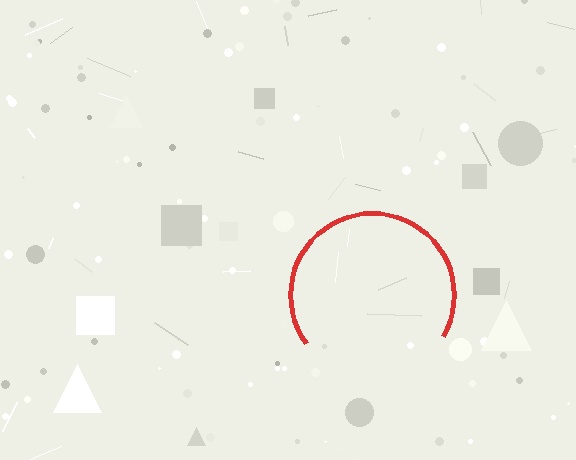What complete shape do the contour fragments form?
The contour fragments form a circle.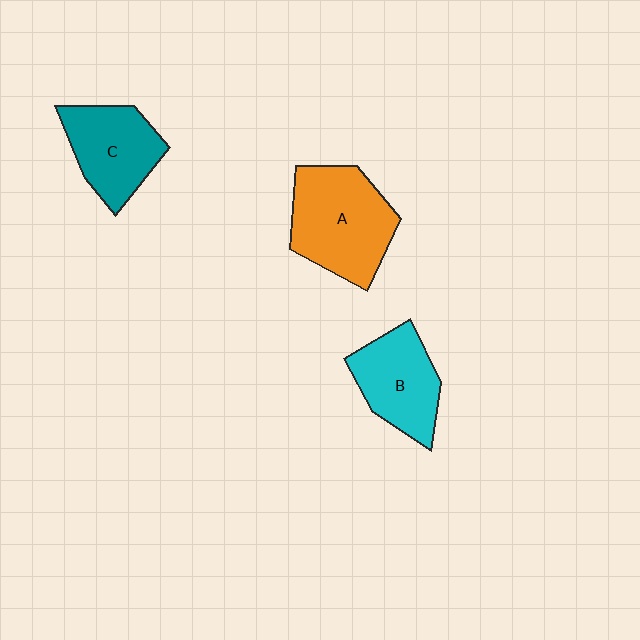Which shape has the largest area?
Shape A (orange).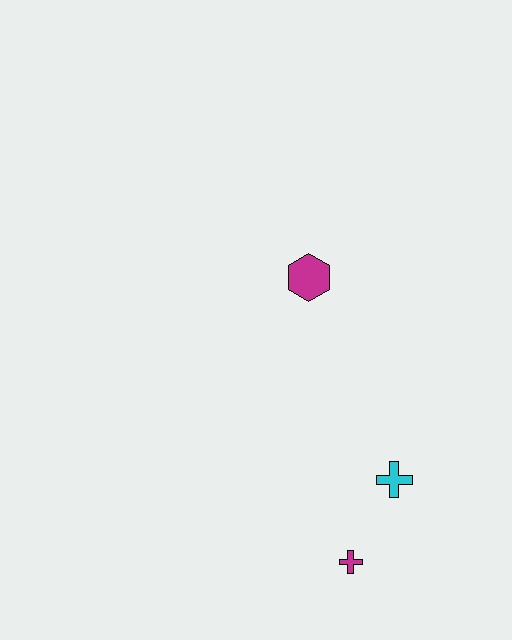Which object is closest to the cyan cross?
The magenta cross is closest to the cyan cross.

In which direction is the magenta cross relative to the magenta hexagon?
The magenta cross is below the magenta hexagon.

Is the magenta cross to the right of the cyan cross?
No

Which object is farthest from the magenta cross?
The magenta hexagon is farthest from the magenta cross.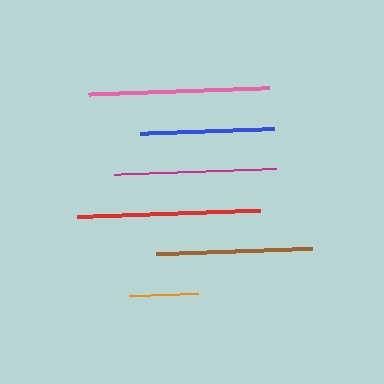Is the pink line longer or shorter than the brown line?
The pink line is longer than the brown line.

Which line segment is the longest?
The red line is the longest at approximately 183 pixels.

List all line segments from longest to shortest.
From longest to shortest: red, pink, magenta, brown, blue, orange.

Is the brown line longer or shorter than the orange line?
The brown line is longer than the orange line.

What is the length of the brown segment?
The brown segment is approximately 156 pixels long.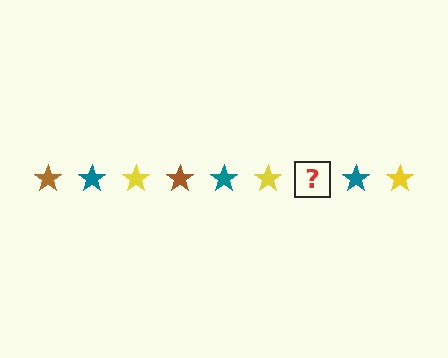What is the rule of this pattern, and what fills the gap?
The rule is that the pattern cycles through brown, teal, yellow stars. The gap should be filled with a brown star.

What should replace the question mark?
The question mark should be replaced with a brown star.